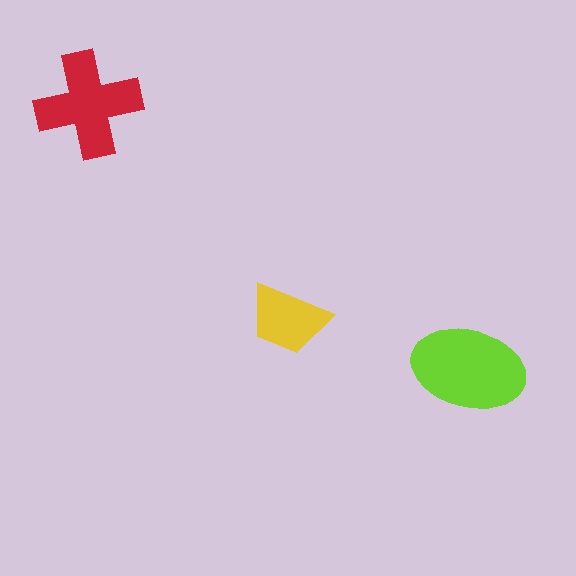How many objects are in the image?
There are 3 objects in the image.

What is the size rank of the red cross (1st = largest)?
2nd.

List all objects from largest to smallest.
The lime ellipse, the red cross, the yellow trapezoid.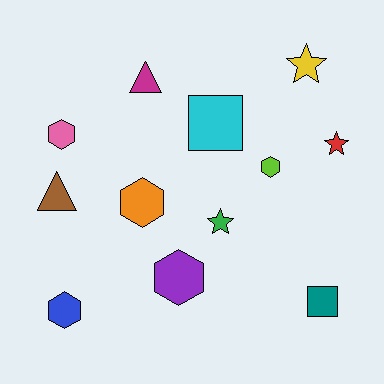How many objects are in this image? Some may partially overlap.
There are 12 objects.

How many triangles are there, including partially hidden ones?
There are 2 triangles.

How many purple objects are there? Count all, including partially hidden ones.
There is 1 purple object.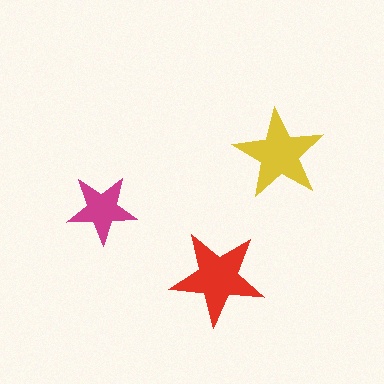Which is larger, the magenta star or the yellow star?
The yellow one.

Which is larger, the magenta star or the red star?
The red one.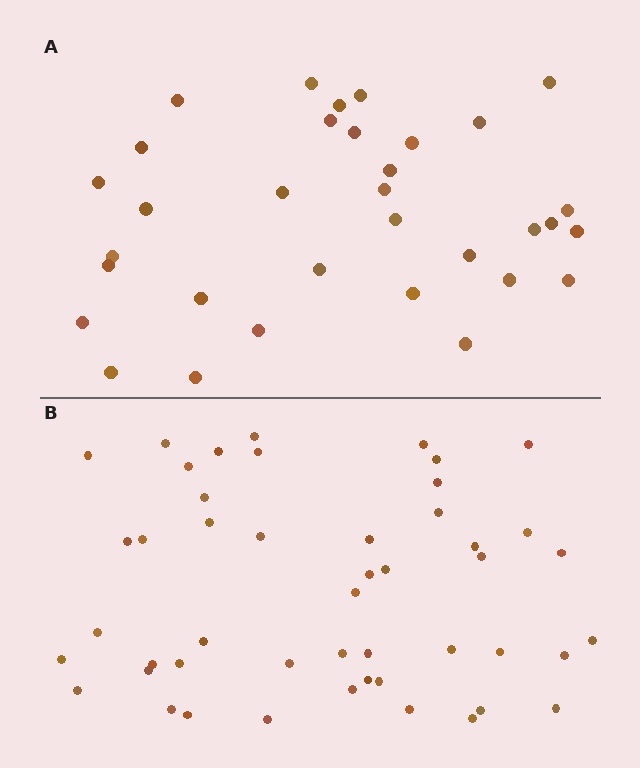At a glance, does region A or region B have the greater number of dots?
Region B (the bottom region) has more dots.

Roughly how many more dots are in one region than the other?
Region B has approximately 15 more dots than region A.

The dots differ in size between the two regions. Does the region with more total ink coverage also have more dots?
No. Region A has more total ink coverage because its dots are larger, but region B actually contains more individual dots. Total area can be misleading — the number of items is what matters here.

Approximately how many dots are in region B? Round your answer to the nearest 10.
About 50 dots. (The exact count is 48, which rounds to 50.)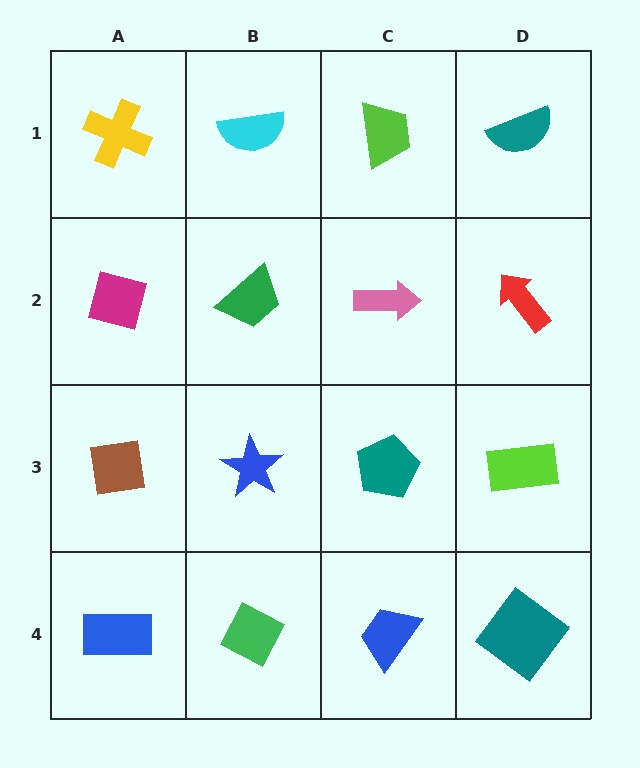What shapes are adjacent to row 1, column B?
A green trapezoid (row 2, column B), a yellow cross (row 1, column A), a lime trapezoid (row 1, column C).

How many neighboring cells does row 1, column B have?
3.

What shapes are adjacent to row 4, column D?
A lime rectangle (row 3, column D), a blue trapezoid (row 4, column C).